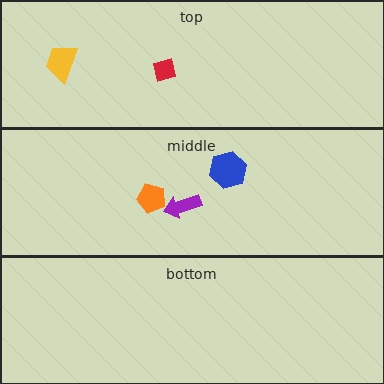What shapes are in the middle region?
The purple arrow, the blue hexagon, the orange pentagon.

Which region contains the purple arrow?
The middle region.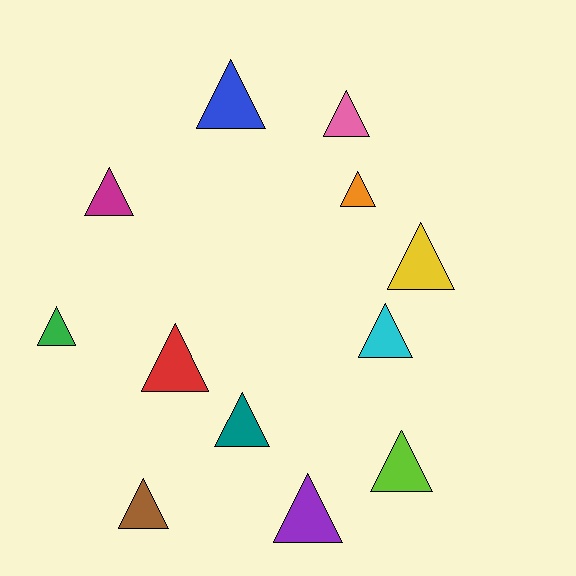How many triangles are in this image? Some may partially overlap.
There are 12 triangles.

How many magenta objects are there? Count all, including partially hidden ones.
There is 1 magenta object.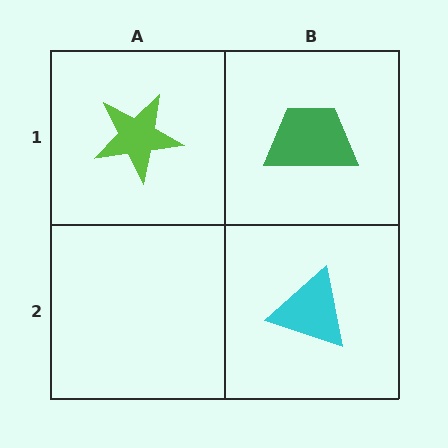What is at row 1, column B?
A green trapezoid.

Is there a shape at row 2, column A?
No, that cell is empty.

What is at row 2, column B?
A cyan triangle.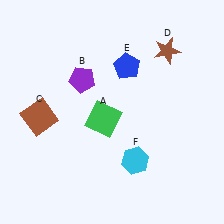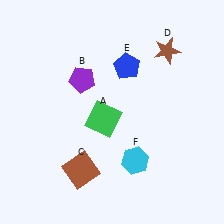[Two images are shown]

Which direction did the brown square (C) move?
The brown square (C) moved down.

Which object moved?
The brown square (C) moved down.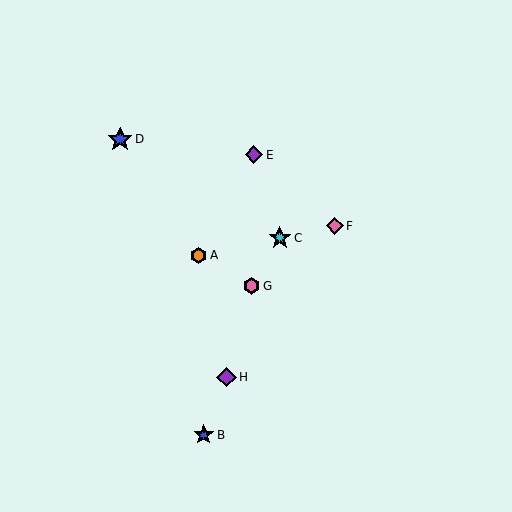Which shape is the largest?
The blue star (labeled D) is the largest.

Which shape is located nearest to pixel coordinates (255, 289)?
The pink hexagon (labeled G) at (252, 286) is nearest to that location.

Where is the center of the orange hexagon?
The center of the orange hexagon is at (199, 255).